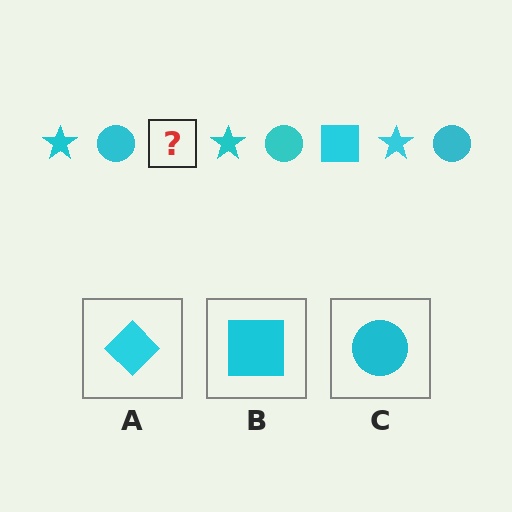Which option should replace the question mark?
Option B.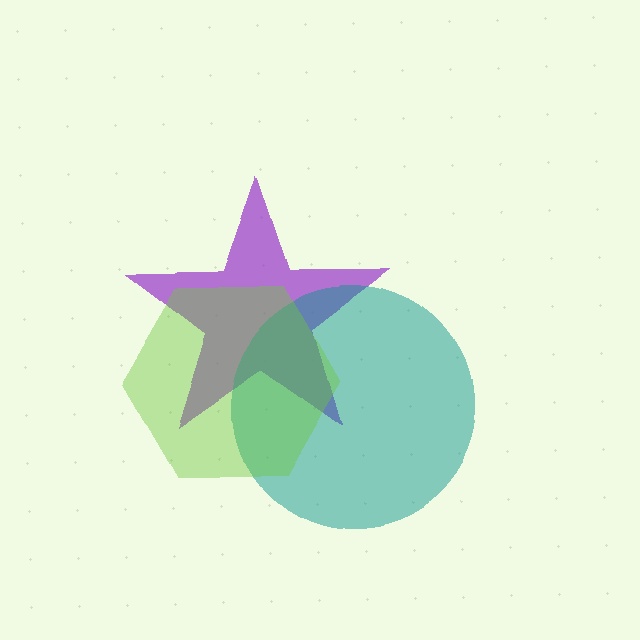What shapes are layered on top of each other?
The layered shapes are: a purple star, a teal circle, a lime hexagon.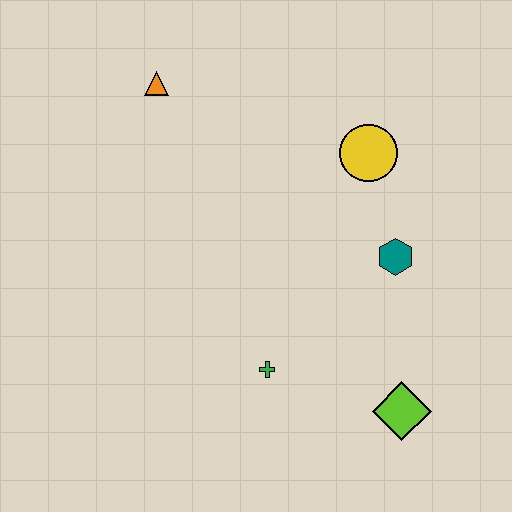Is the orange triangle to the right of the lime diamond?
No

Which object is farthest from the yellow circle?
The lime diamond is farthest from the yellow circle.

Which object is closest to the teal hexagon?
The yellow circle is closest to the teal hexagon.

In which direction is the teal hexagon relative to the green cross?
The teal hexagon is to the right of the green cross.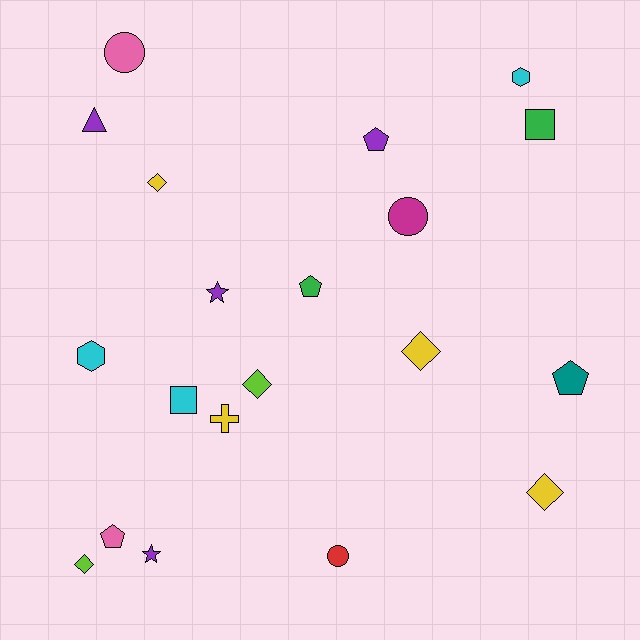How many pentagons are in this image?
There are 4 pentagons.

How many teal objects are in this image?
There is 1 teal object.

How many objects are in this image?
There are 20 objects.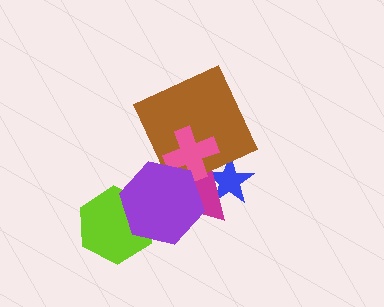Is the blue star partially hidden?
Yes, it is partially covered by another shape.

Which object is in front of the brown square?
The pink cross is in front of the brown square.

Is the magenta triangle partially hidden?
Yes, it is partially covered by another shape.